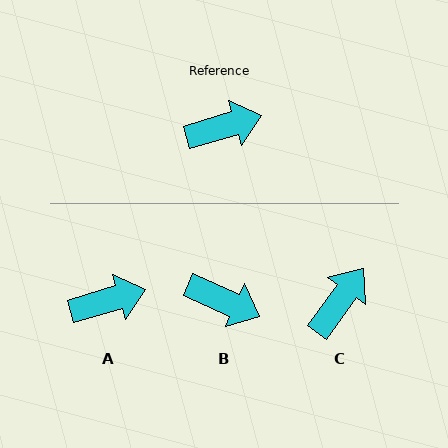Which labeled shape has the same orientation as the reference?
A.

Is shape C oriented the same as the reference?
No, it is off by about 37 degrees.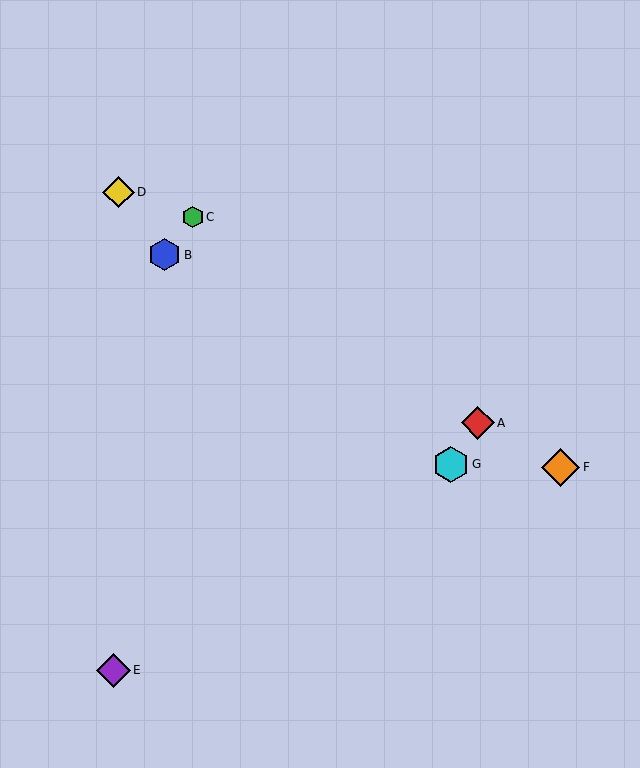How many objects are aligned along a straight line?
3 objects (A, B, F) are aligned along a straight line.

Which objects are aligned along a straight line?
Objects A, B, F are aligned along a straight line.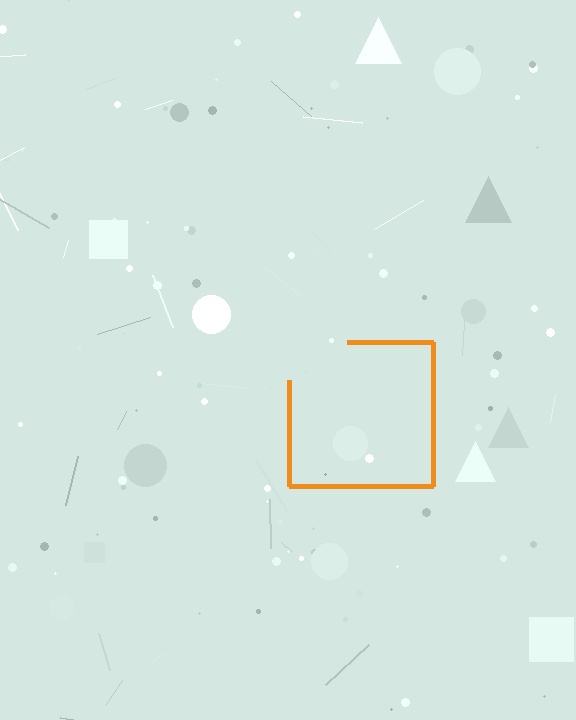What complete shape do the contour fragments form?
The contour fragments form a square.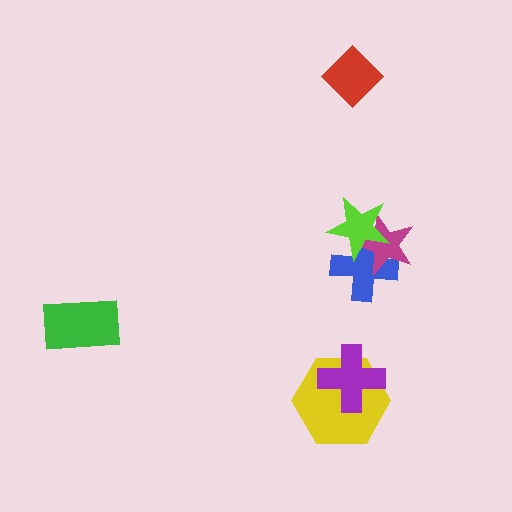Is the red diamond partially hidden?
No, no other shape covers it.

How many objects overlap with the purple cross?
1 object overlaps with the purple cross.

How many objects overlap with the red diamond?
0 objects overlap with the red diamond.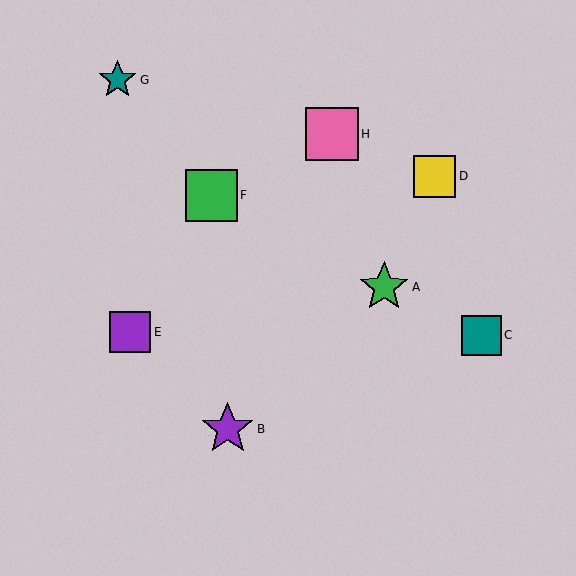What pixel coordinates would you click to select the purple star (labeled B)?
Click at (228, 429) to select the purple star B.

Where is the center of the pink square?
The center of the pink square is at (332, 134).